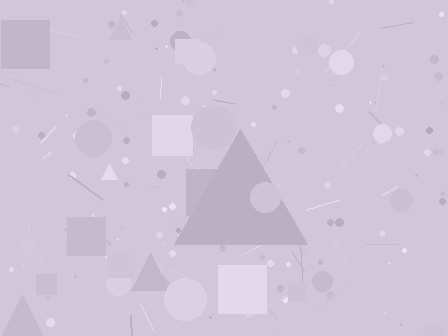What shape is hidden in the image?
A triangle is hidden in the image.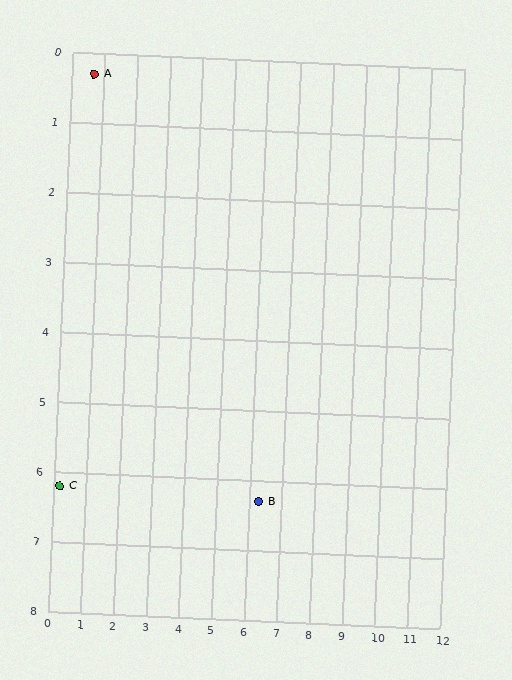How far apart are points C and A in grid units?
Points C and A are about 5.9 grid units apart.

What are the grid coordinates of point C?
Point C is at approximately (0.2, 6.2).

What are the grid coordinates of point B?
Point B is at approximately (6.3, 6.3).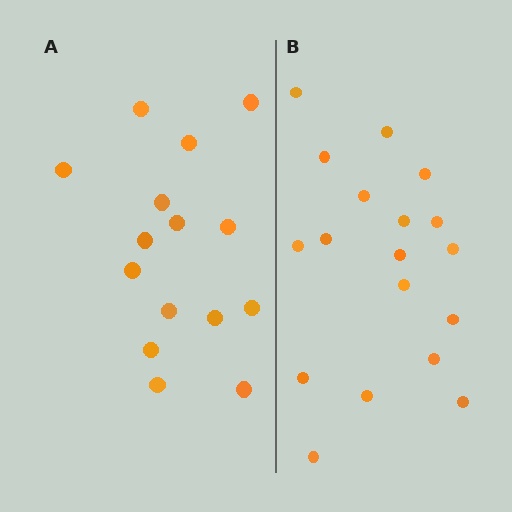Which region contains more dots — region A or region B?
Region B (the right region) has more dots.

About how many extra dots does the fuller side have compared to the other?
Region B has just a few more — roughly 2 or 3 more dots than region A.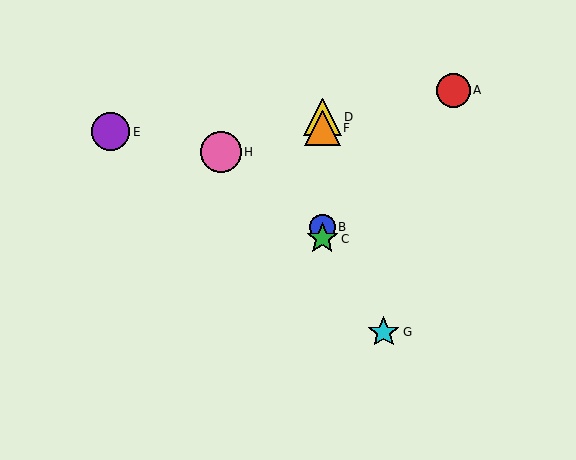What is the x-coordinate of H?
Object H is at x≈221.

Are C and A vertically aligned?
No, C is at x≈322 and A is at x≈453.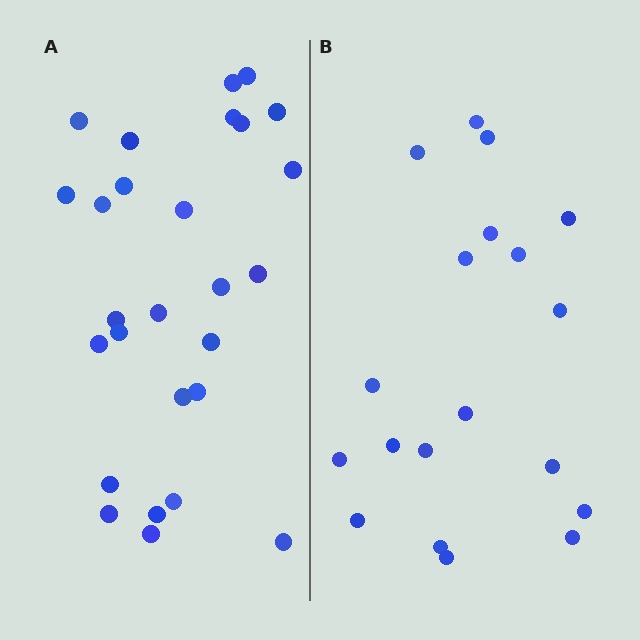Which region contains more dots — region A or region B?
Region A (the left region) has more dots.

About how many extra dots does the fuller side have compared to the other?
Region A has roughly 8 or so more dots than region B.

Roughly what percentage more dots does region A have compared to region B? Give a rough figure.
About 40% more.